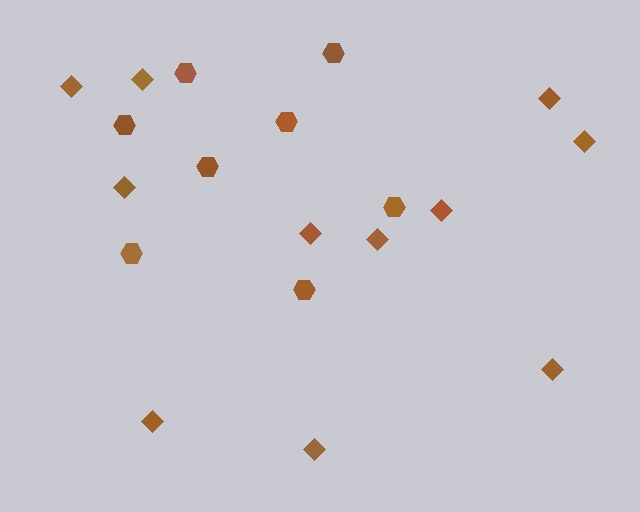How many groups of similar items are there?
There are 2 groups: one group of hexagons (8) and one group of diamonds (11).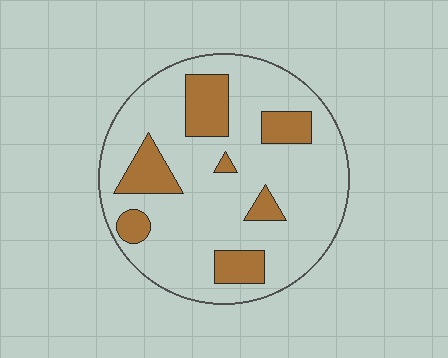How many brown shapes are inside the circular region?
7.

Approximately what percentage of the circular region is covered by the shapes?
Approximately 20%.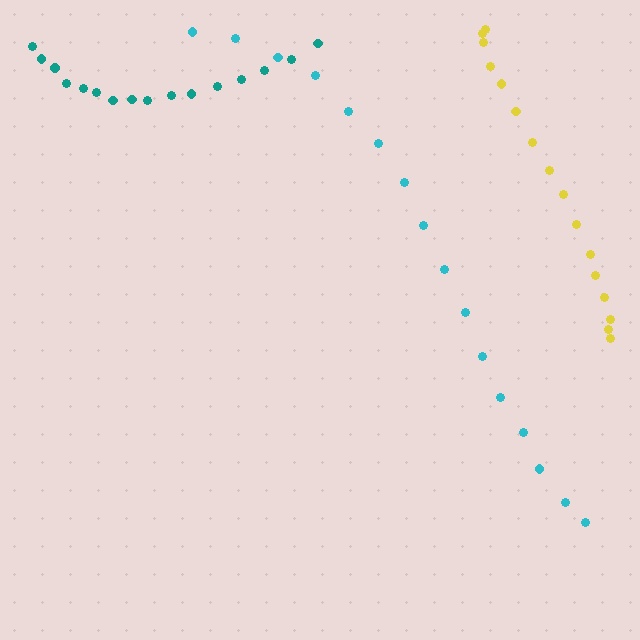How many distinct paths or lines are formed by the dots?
There are 3 distinct paths.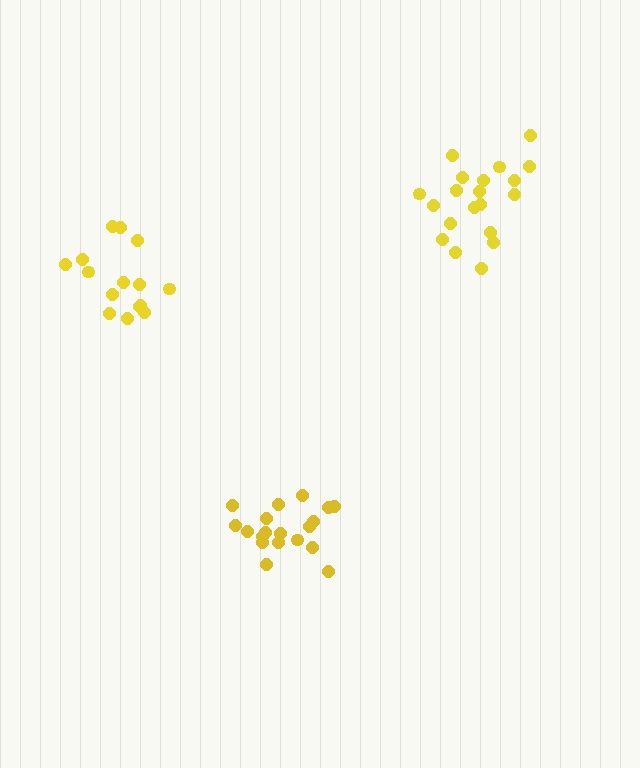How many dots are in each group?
Group 1: 15 dots, Group 2: 20 dots, Group 3: 19 dots (54 total).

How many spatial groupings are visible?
There are 3 spatial groupings.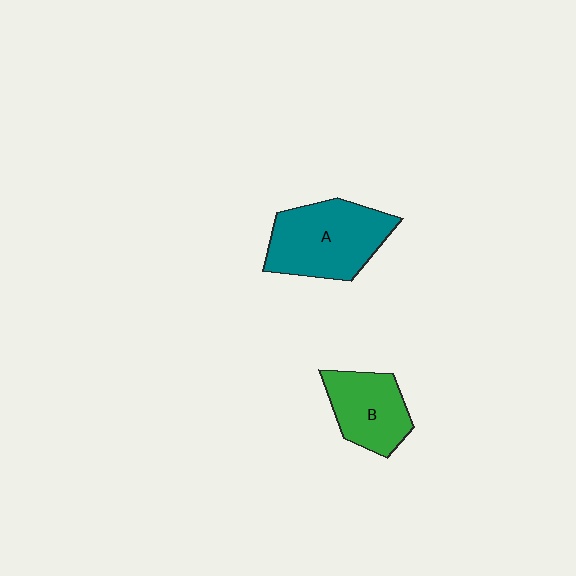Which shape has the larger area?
Shape A (teal).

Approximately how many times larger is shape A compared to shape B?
Approximately 1.4 times.